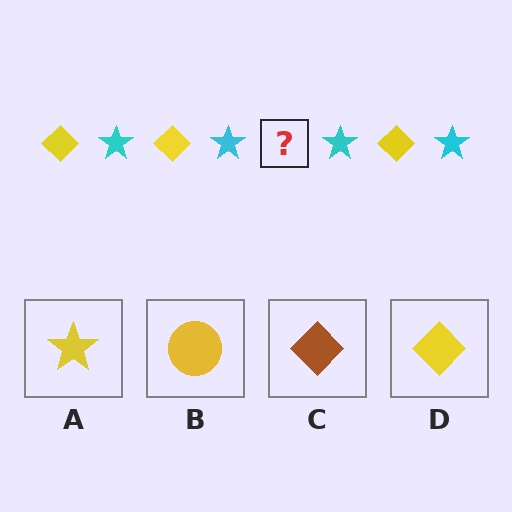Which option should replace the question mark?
Option D.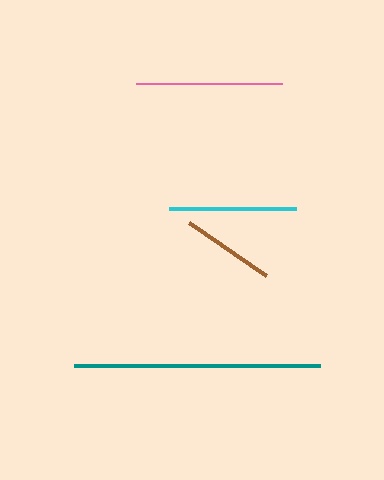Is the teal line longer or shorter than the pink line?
The teal line is longer than the pink line.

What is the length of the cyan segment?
The cyan segment is approximately 126 pixels long.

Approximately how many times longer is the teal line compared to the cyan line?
The teal line is approximately 1.9 times the length of the cyan line.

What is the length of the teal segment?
The teal segment is approximately 246 pixels long.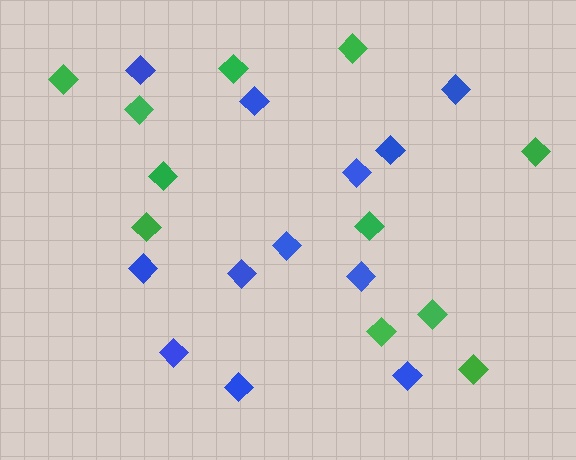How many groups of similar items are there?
There are 2 groups: one group of blue diamonds (12) and one group of green diamonds (11).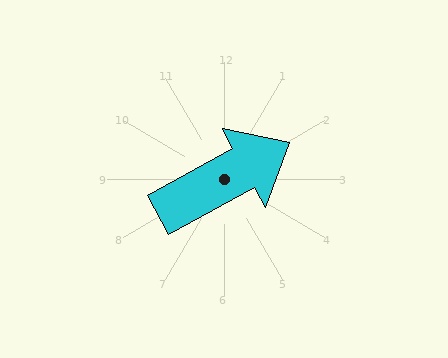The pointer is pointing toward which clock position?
Roughly 2 o'clock.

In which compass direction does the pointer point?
Northeast.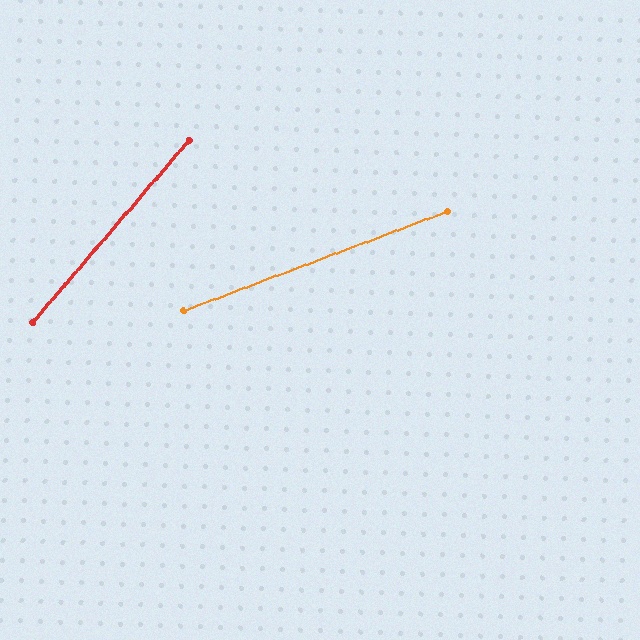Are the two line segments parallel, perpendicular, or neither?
Neither parallel nor perpendicular — they differ by about 29°.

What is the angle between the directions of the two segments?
Approximately 29 degrees.